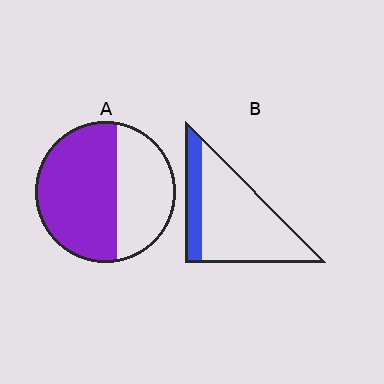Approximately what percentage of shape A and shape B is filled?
A is approximately 60% and B is approximately 25%.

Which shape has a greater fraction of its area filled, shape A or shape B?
Shape A.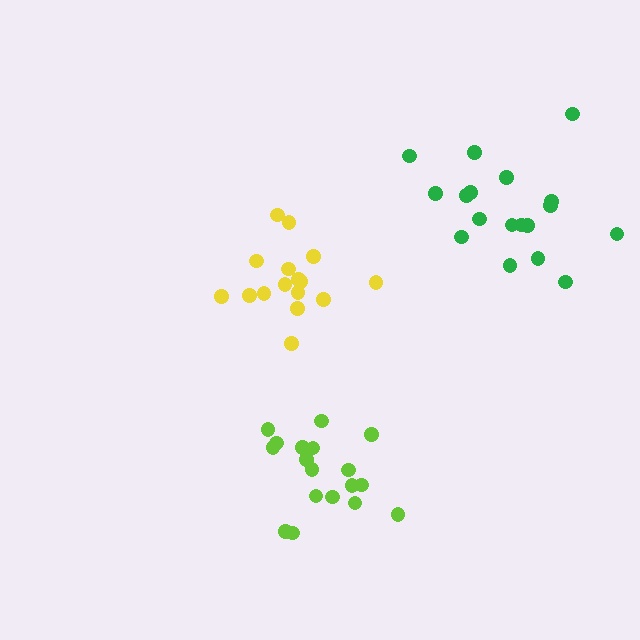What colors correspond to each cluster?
The clusters are colored: lime, yellow, green.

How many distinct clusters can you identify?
There are 3 distinct clusters.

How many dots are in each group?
Group 1: 18 dots, Group 2: 16 dots, Group 3: 18 dots (52 total).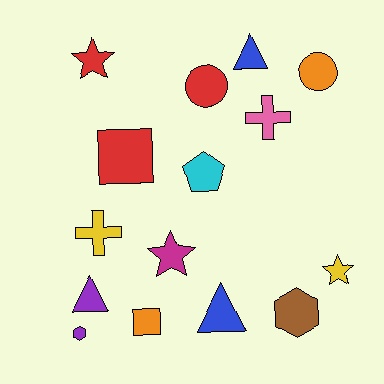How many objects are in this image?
There are 15 objects.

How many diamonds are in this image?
There are no diamonds.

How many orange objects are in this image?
There are 2 orange objects.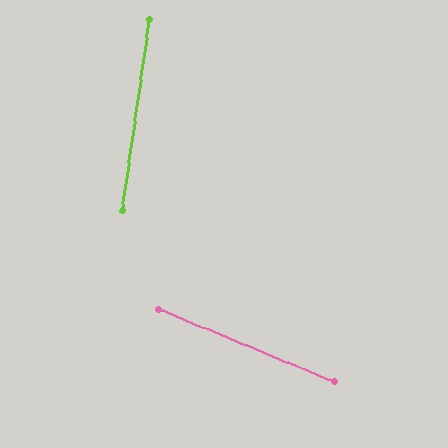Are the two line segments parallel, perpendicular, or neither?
Neither parallel nor perpendicular — they differ by about 75°.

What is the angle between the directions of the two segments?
Approximately 75 degrees.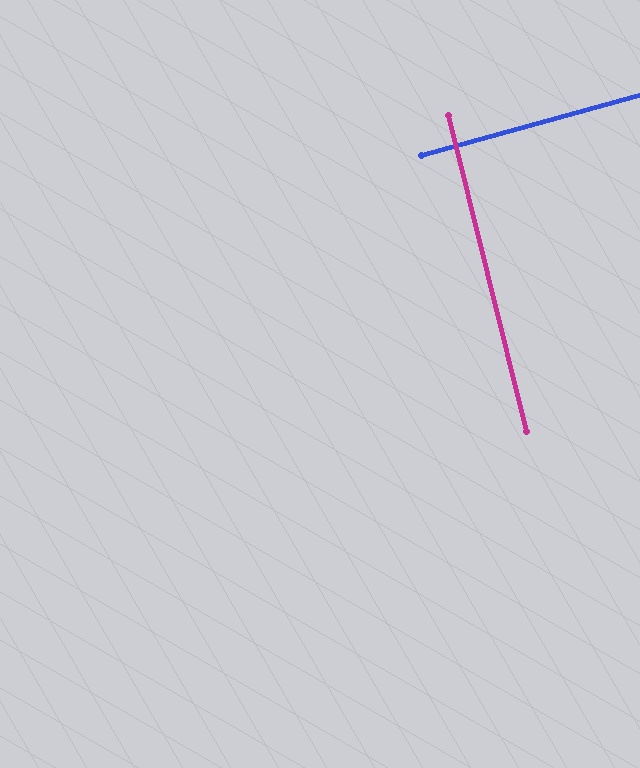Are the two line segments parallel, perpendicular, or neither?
Perpendicular — they meet at approximately 88°.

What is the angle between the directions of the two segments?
Approximately 88 degrees.